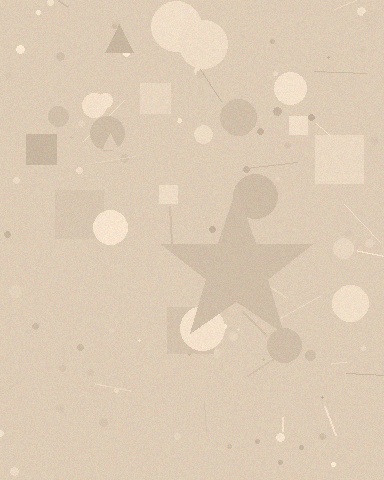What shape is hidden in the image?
A star is hidden in the image.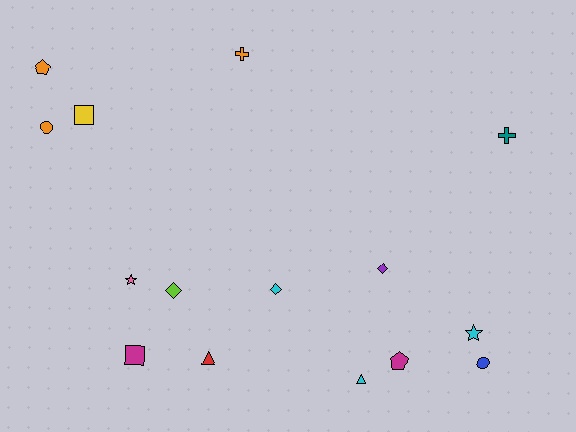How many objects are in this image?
There are 15 objects.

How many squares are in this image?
There are 2 squares.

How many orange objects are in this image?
There are 3 orange objects.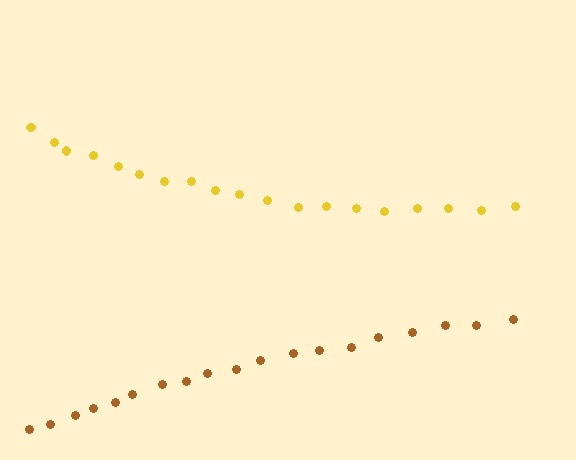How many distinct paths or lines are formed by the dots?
There are 2 distinct paths.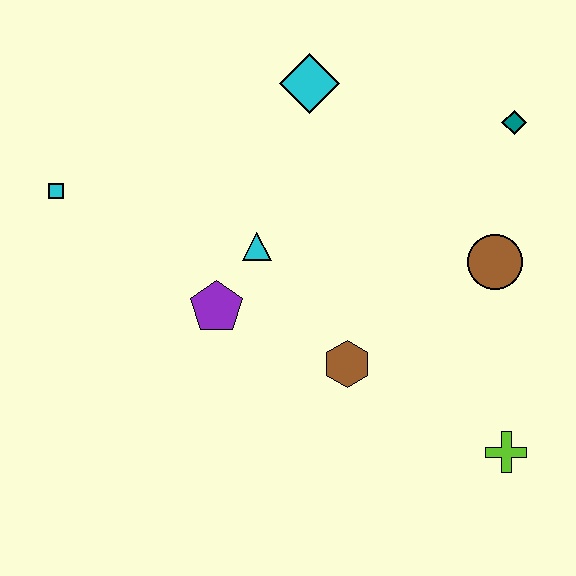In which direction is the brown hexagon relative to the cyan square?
The brown hexagon is to the right of the cyan square.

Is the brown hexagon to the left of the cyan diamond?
No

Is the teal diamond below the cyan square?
No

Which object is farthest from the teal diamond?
The cyan square is farthest from the teal diamond.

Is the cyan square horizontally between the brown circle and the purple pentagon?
No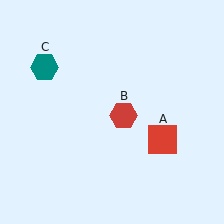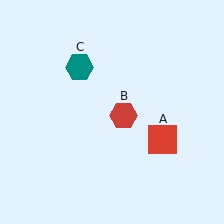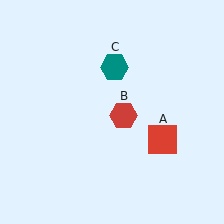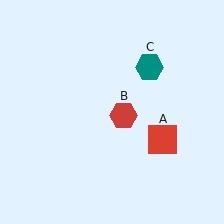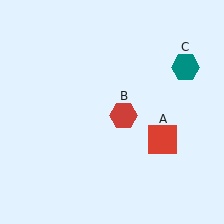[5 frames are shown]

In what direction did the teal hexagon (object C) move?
The teal hexagon (object C) moved right.